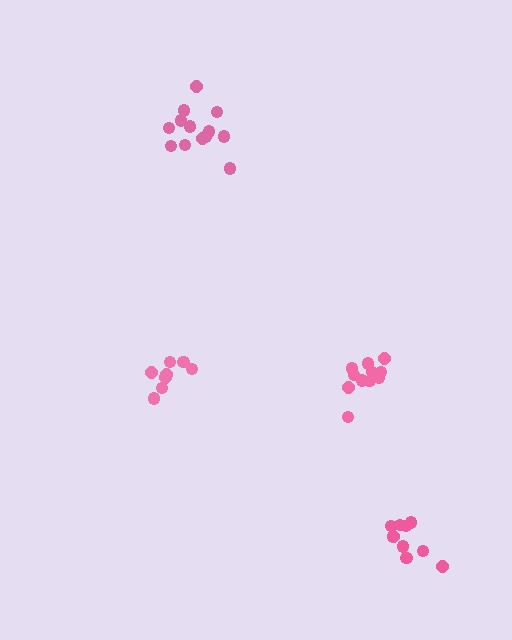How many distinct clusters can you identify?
There are 4 distinct clusters.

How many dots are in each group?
Group 1: 12 dots, Group 2: 13 dots, Group 3: 8 dots, Group 4: 11 dots (44 total).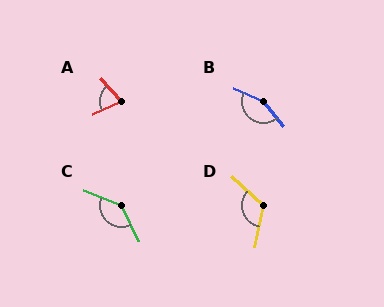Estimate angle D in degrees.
Approximately 122 degrees.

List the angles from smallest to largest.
A (72°), D (122°), C (137°), B (154°).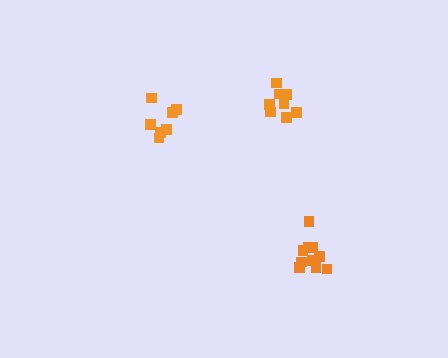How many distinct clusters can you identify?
There are 3 distinct clusters.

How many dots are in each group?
Group 1: 8 dots, Group 2: 10 dots, Group 3: 7 dots (25 total).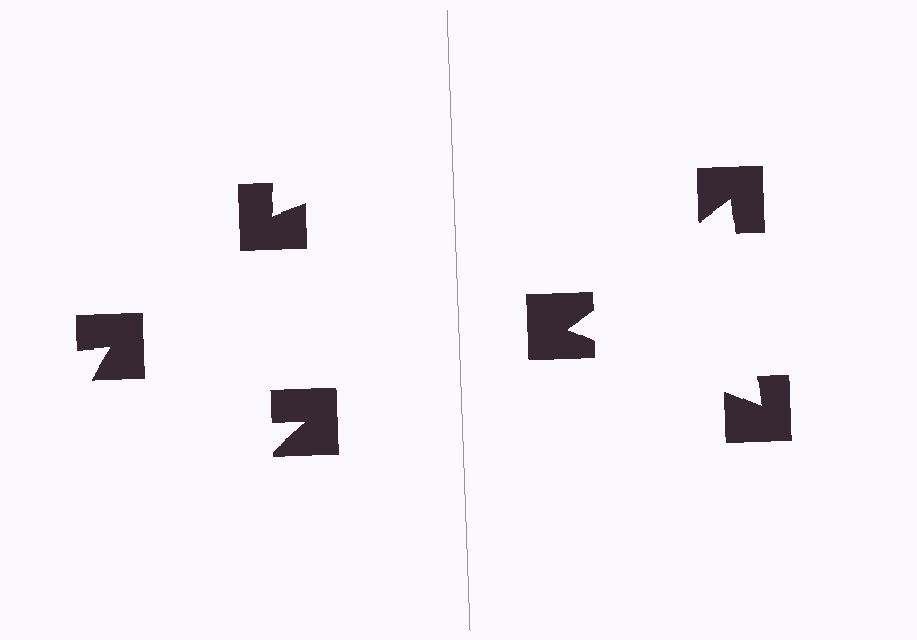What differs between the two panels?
The notched squares are positioned identically on both sides; only the wedge orientations differ. On the right they align to a triangle; on the left they are misaligned.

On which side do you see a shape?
An illusory triangle appears on the right side. On the left side the wedge cuts are rotated, so no coherent shape forms.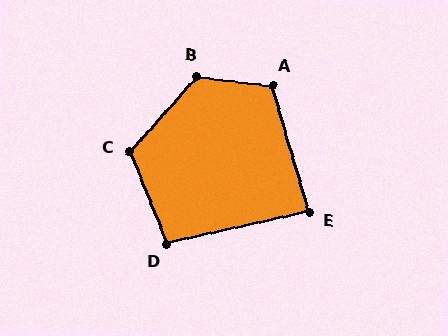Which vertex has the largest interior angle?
B, at approximately 124 degrees.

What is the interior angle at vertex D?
Approximately 99 degrees (obtuse).